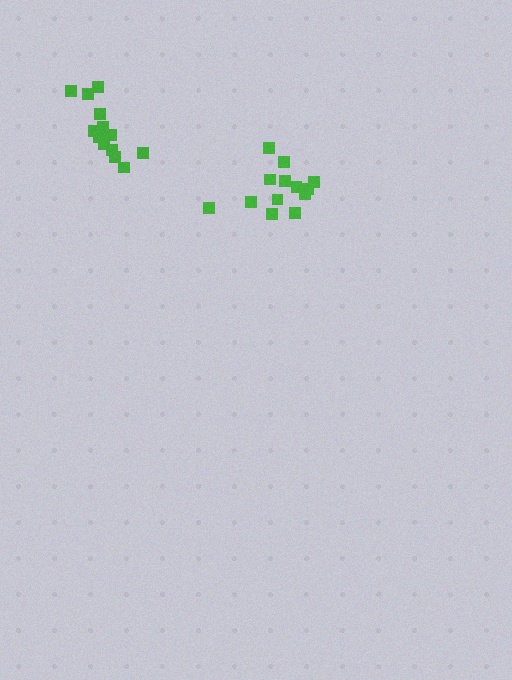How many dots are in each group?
Group 1: 13 dots, Group 2: 13 dots (26 total).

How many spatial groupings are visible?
There are 2 spatial groupings.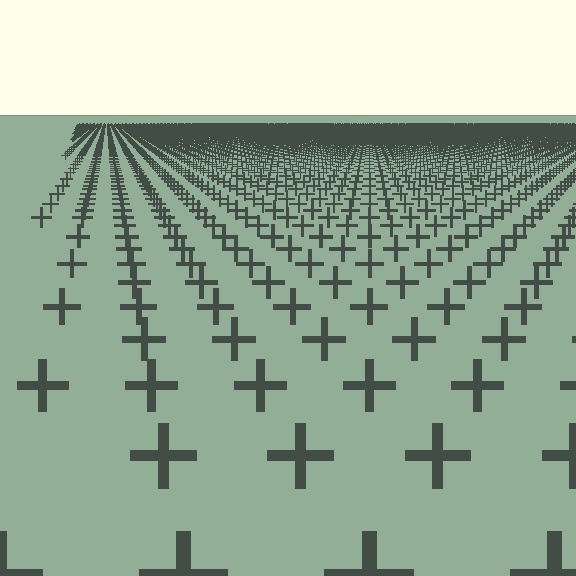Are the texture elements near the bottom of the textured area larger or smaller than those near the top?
Larger. Near the bottom, elements are closer to the viewer and appear at a bigger on-screen size.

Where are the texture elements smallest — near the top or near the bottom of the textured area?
Near the top.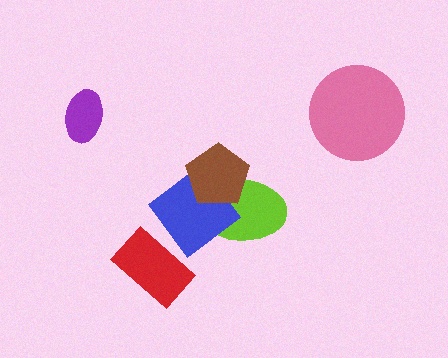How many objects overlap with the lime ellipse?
2 objects overlap with the lime ellipse.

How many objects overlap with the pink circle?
0 objects overlap with the pink circle.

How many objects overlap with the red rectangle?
0 objects overlap with the red rectangle.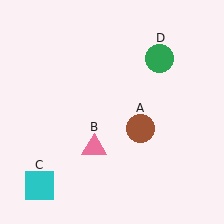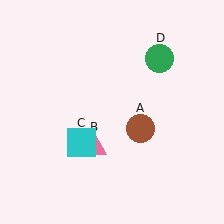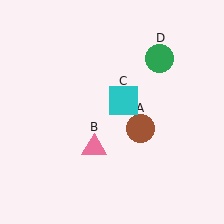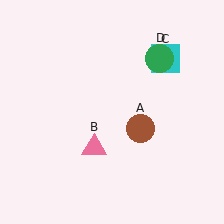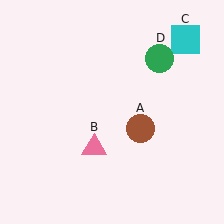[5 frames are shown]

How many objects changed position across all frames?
1 object changed position: cyan square (object C).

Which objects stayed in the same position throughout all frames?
Brown circle (object A) and pink triangle (object B) and green circle (object D) remained stationary.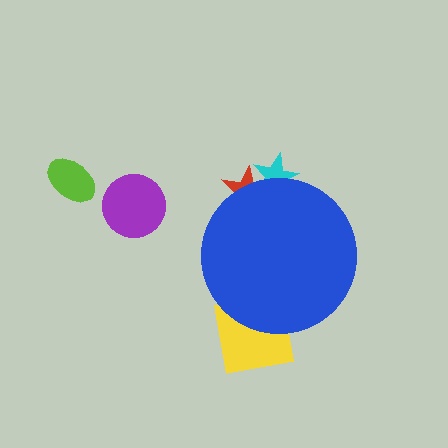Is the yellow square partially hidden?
Yes, the yellow square is partially hidden behind the blue circle.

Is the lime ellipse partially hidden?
No, the lime ellipse is fully visible.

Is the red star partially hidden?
Yes, the red star is partially hidden behind the blue circle.